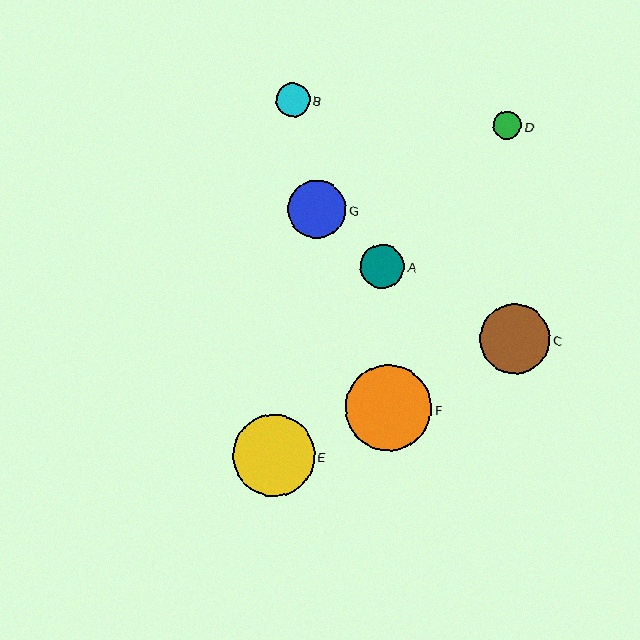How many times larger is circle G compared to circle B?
Circle G is approximately 1.7 times the size of circle B.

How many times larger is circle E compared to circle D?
Circle E is approximately 2.9 times the size of circle D.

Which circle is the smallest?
Circle D is the smallest with a size of approximately 28 pixels.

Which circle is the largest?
Circle F is the largest with a size of approximately 86 pixels.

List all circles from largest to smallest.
From largest to smallest: F, E, C, G, A, B, D.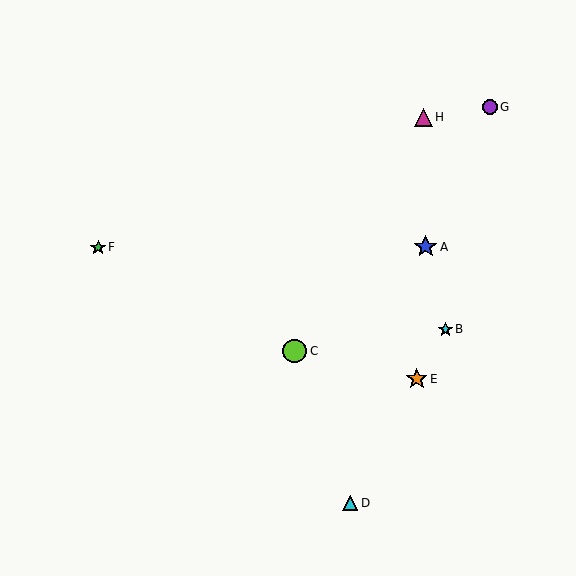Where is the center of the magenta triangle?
The center of the magenta triangle is at (423, 117).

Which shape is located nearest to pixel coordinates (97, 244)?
The green star (labeled F) at (98, 247) is nearest to that location.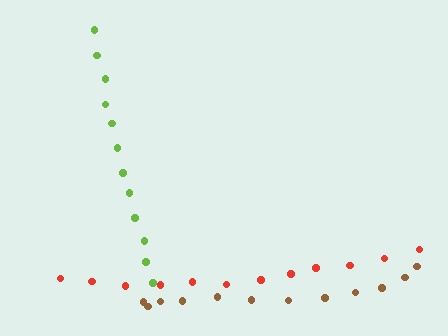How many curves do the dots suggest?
There are 3 distinct paths.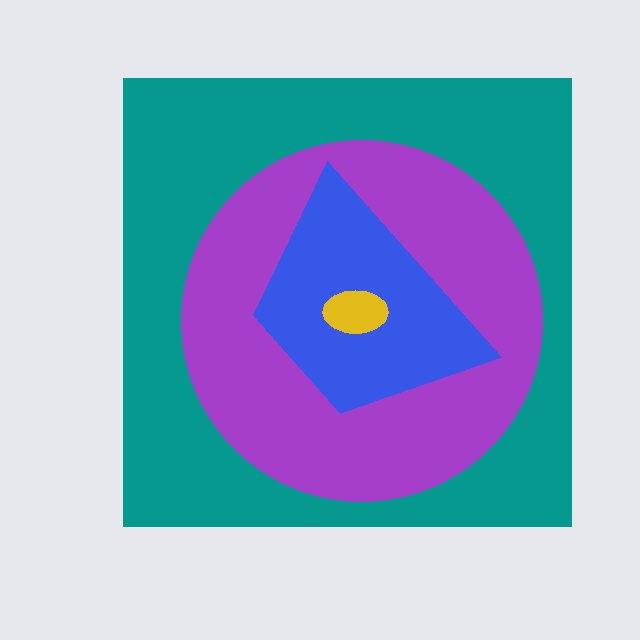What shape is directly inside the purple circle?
The blue trapezoid.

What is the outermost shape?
The teal square.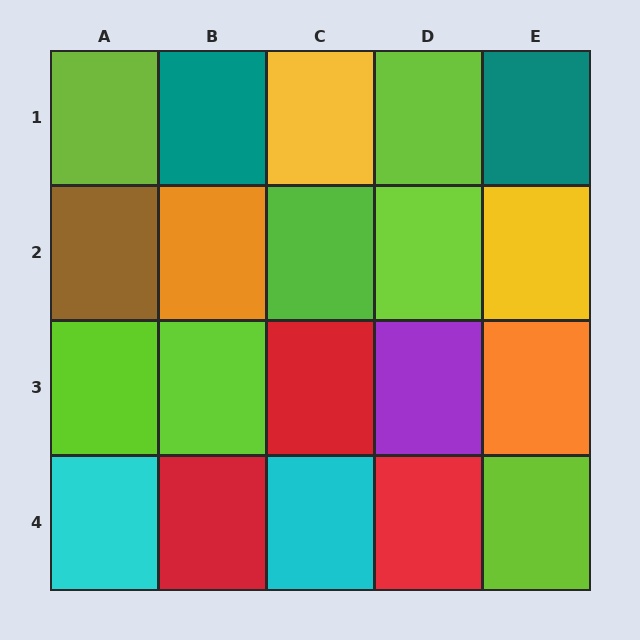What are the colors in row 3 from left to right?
Lime, lime, red, purple, orange.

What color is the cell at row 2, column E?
Yellow.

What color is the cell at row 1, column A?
Lime.